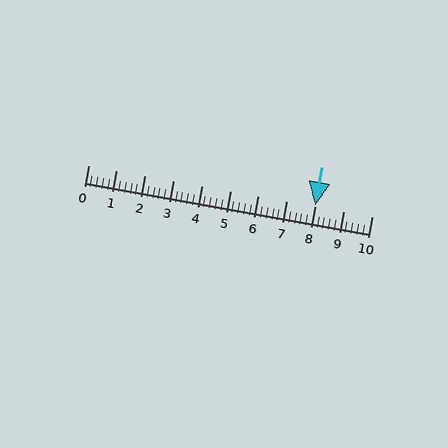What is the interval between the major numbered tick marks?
The major tick marks are spaced 1 units apart.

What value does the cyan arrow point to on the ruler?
The cyan arrow points to approximately 8.0.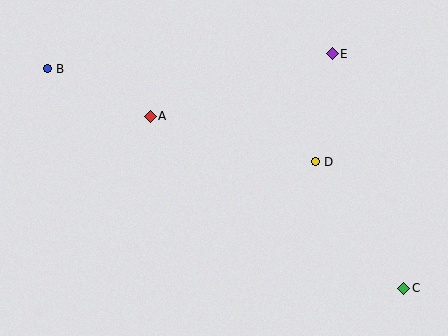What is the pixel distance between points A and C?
The distance between A and C is 306 pixels.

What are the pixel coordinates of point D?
Point D is at (316, 162).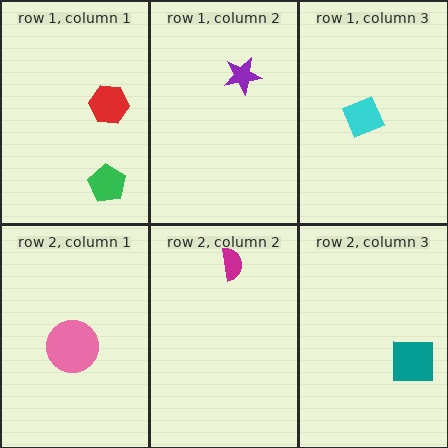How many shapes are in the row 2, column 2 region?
1.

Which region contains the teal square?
The row 2, column 3 region.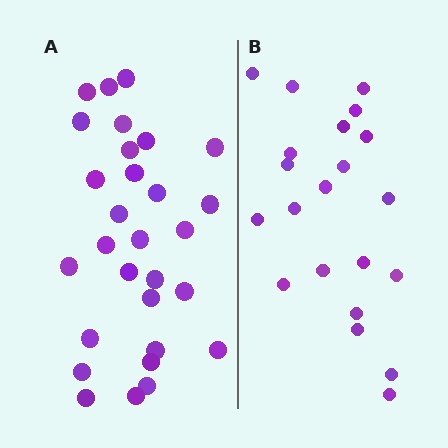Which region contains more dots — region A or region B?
Region A (the left region) has more dots.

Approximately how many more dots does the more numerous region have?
Region A has roughly 8 or so more dots than region B.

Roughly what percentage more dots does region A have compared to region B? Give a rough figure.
About 40% more.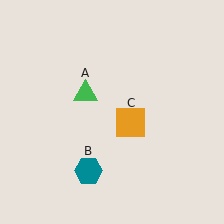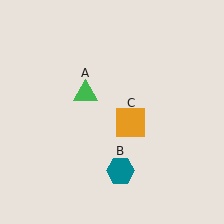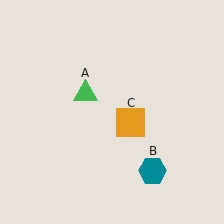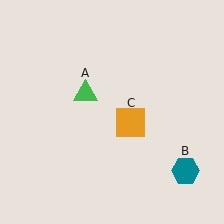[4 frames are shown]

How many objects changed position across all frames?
1 object changed position: teal hexagon (object B).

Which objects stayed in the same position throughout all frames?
Green triangle (object A) and orange square (object C) remained stationary.